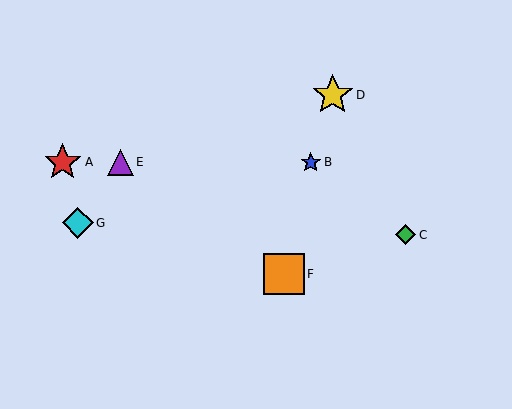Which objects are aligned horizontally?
Objects A, B, E are aligned horizontally.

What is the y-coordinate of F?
Object F is at y≈274.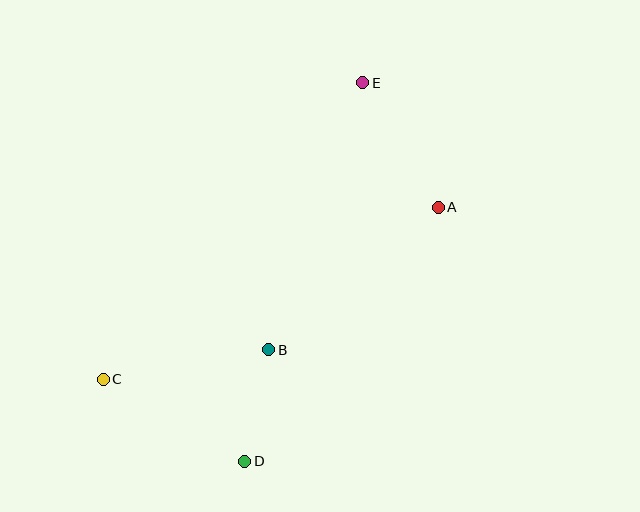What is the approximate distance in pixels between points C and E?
The distance between C and E is approximately 394 pixels.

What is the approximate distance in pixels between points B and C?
The distance between B and C is approximately 169 pixels.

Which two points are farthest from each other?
Points D and E are farthest from each other.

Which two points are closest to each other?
Points B and D are closest to each other.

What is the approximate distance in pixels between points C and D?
The distance between C and D is approximately 163 pixels.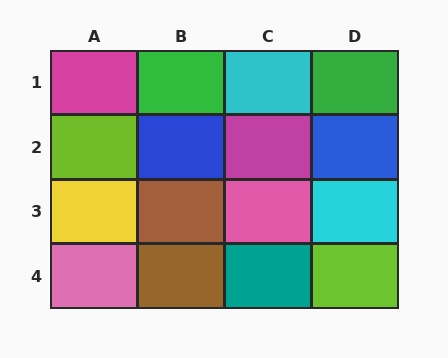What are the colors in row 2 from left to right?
Lime, blue, magenta, blue.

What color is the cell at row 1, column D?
Green.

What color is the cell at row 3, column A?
Yellow.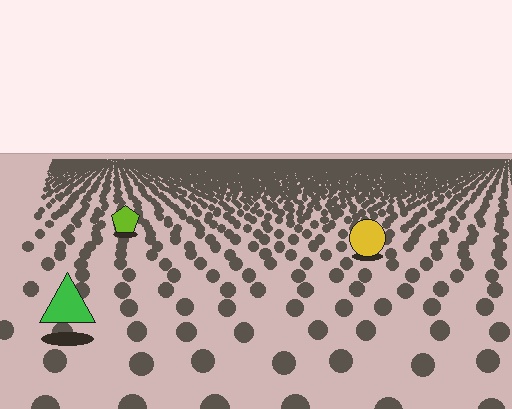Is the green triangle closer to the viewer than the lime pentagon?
Yes. The green triangle is closer — you can tell from the texture gradient: the ground texture is coarser near it.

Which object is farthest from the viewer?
The lime pentagon is farthest from the viewer. It appears smaller and the ground texture around it is denser.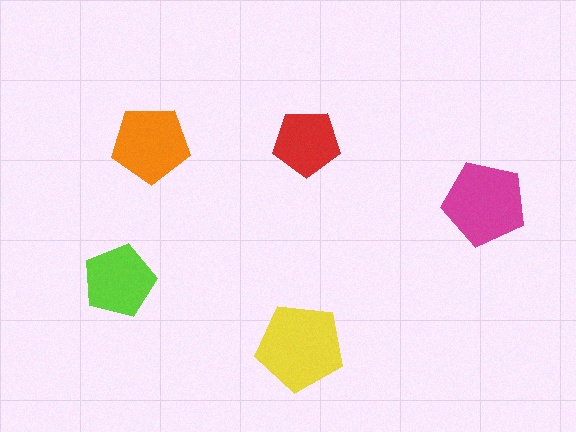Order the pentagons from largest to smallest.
the yellow one, the magenta one, the orange one, the lime one, the red one.